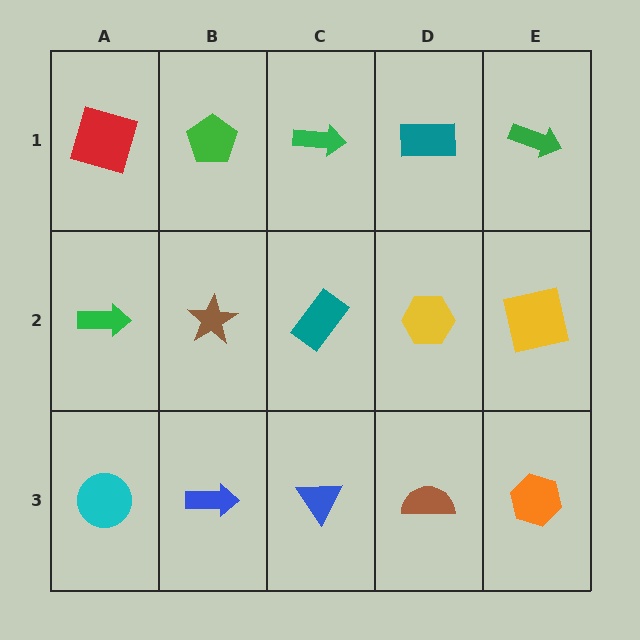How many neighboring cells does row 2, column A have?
3.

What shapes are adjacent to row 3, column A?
A green arrow (row 2, column A), a blue arrow (row 3, column B).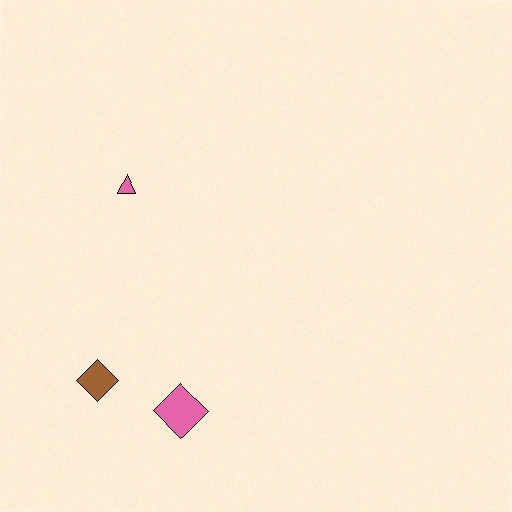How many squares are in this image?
There are no squares.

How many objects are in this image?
There are 3 objects.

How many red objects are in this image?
There are no red objects.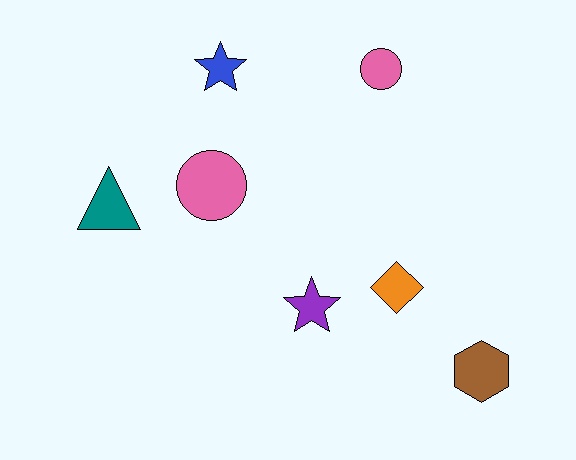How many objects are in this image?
There are 7 objects.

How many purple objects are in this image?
There is 1 purple object.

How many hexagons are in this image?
There is 1 hexagon.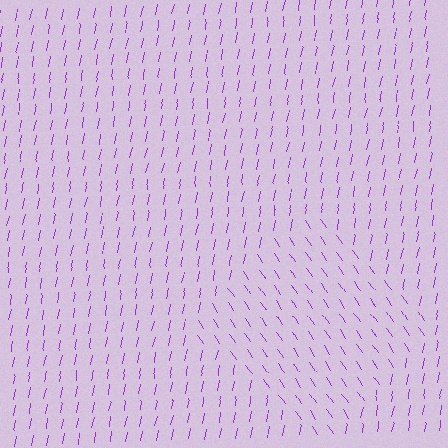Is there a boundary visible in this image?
Yes, there is a texture boundary formed by a change in line orientation.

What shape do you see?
I see a diamond.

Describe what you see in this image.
The image is filled with small purple line segments. A diamond region in the image has lines oriented differently from the surrounding lines, creating a visible texture boundary.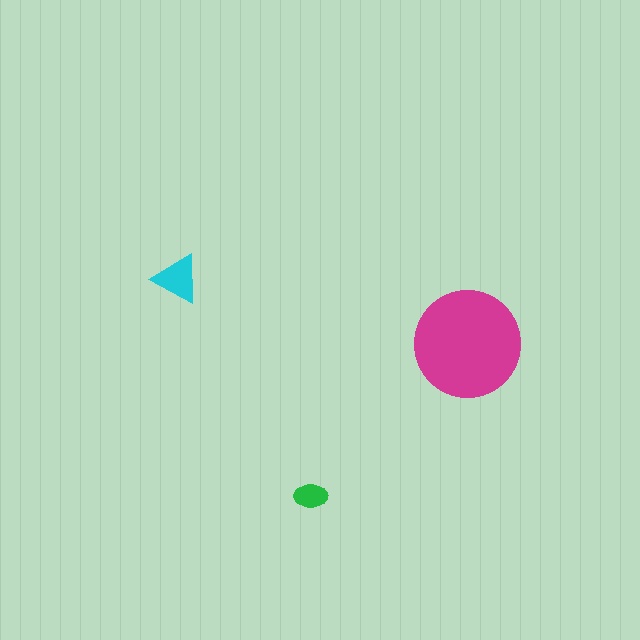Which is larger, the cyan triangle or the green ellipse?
The cyan triangle.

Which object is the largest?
The magenta circle.